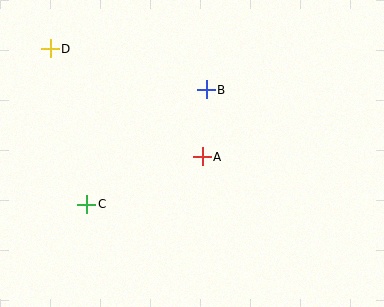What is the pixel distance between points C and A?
The distance between C and A is 125 pixels.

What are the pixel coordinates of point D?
Point D is at (50, 49).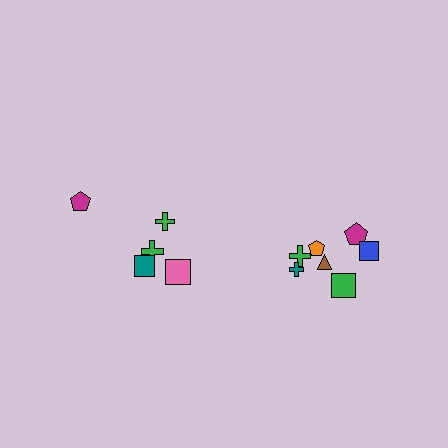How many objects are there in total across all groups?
There are 12 objects.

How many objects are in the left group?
There are 5 objects.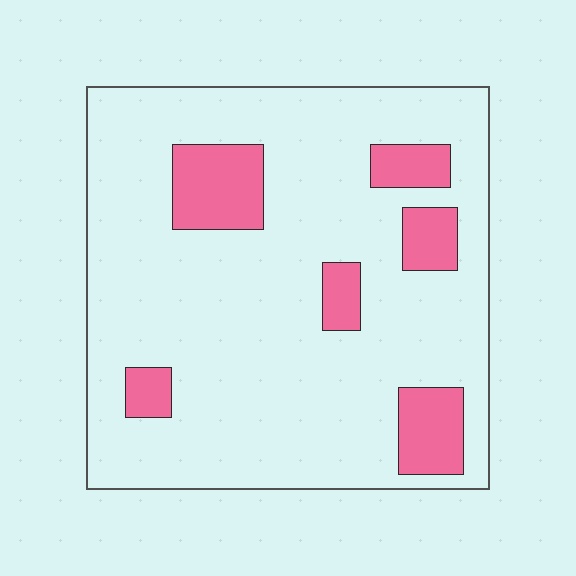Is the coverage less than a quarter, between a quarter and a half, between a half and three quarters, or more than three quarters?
Less than a quarter.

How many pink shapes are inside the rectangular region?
6.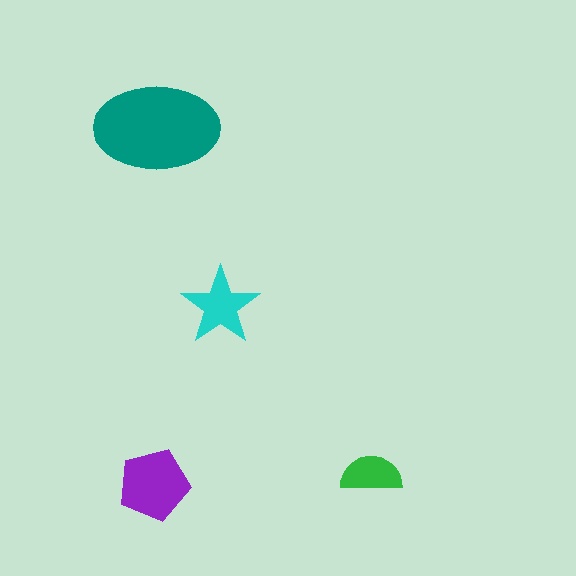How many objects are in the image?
There are 4 objects in the image.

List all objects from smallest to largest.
The green semicircle, the cyan star, the purple pentagon, the teal ellipse.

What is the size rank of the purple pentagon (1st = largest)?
2nd.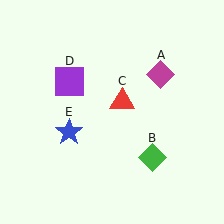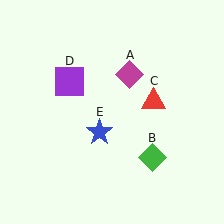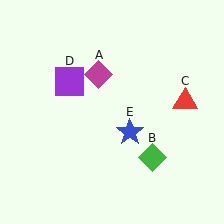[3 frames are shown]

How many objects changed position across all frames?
3 objects changed position: magenta diamond (object A), red triangle (object C), blue star (object E).